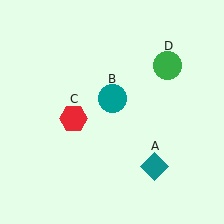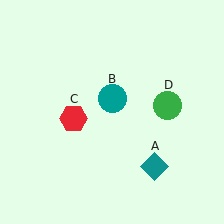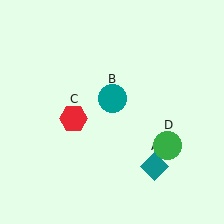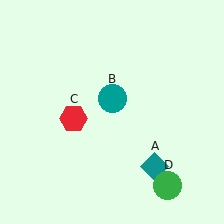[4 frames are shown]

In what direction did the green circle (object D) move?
The green circle (object D) moved down.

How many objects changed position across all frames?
1 object changed position: green circle (object D).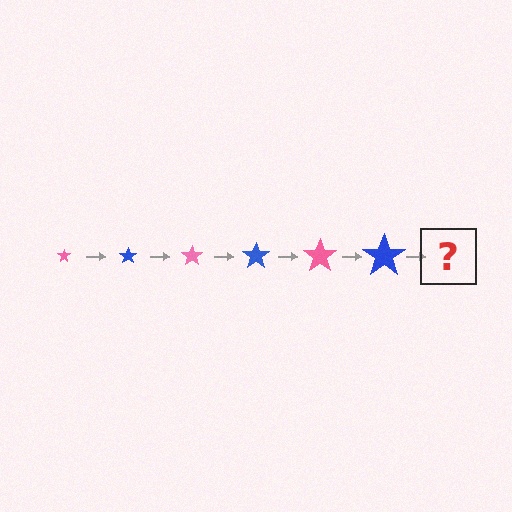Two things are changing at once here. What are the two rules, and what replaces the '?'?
The two rules are that the star grows larger each step and the color cycles through pink and blue. The '?' should be a pink star, larger than the previous one.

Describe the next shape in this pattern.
It should be a pink star, larger than the previous one.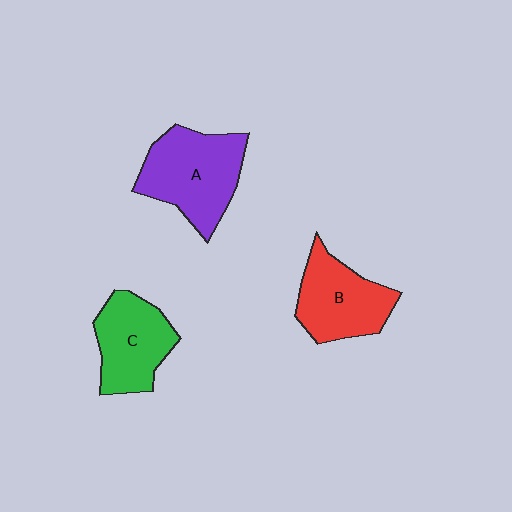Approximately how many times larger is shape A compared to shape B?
Approximately 1.2 times.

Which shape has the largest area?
Shape A (purple).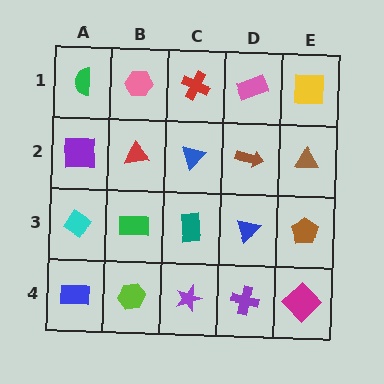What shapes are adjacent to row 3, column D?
A brown arrow (row 2, column D), a purple cross (row 4, column D), a teal rectangle (row 3, column C), a brown pentagon (row 3, column E).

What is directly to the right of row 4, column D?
A magenta diamond.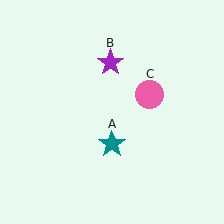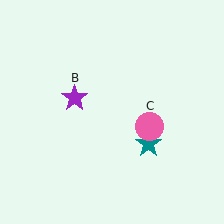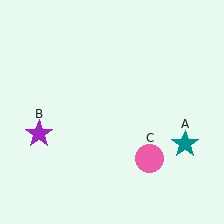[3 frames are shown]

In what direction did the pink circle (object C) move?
The pink circle (object C) moved down.